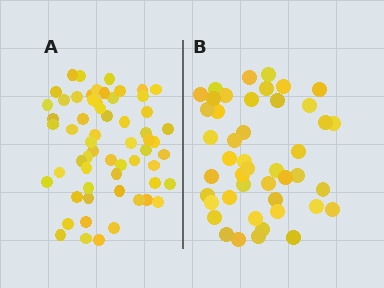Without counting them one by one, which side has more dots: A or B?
Region A (the left region) has more dots.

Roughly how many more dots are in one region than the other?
Region A has approximately 15 more dots than region B.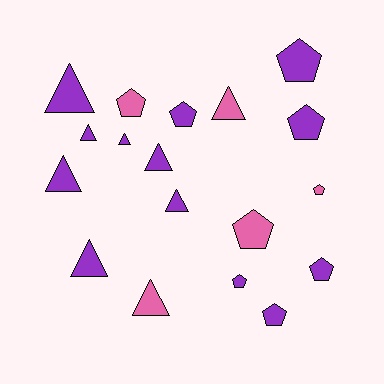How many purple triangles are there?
There are 7 purple triangles.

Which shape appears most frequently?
Pentagon, with 9 objects.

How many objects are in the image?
There are 18 objects.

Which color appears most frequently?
Purple, with 13 objects.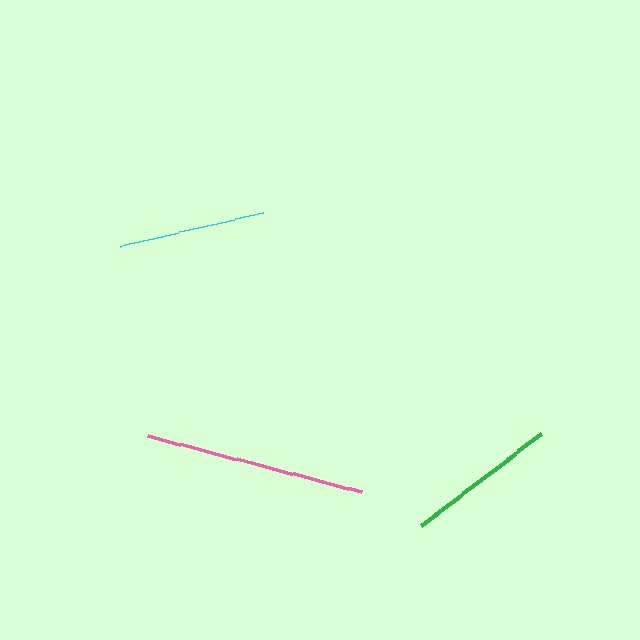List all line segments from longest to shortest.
From longest to shortest: pink, green, cyan.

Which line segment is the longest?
The pink line is the longest at approximately 221 pixels.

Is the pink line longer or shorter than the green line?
The pink line is longer than the green line.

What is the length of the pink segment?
The pink segment is approximately 221 pixels long.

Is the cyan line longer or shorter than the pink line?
The pink line is longer than the cyan line.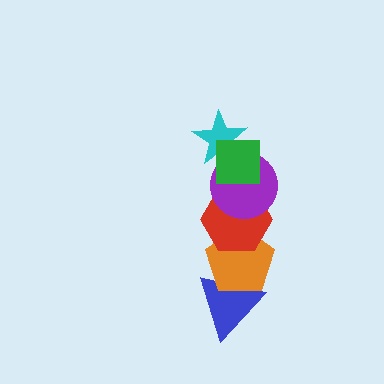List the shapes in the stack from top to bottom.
From top to bottom: the green square, the cyan star, the purple circle, the red hexagon, the orange pentagon, the blue triangle.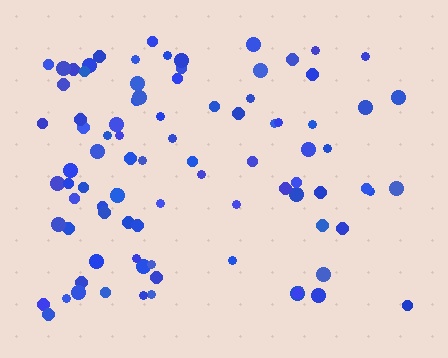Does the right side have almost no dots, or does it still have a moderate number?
Still a moderate number, just noticeably fewer than the left.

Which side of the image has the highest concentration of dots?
The left.